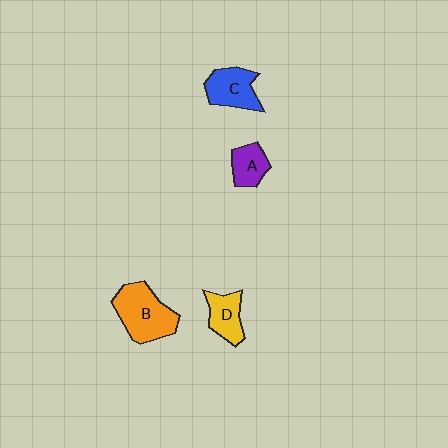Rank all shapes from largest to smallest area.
From largest to smallest: B (orange), C (blue), D (yellow), A (purple).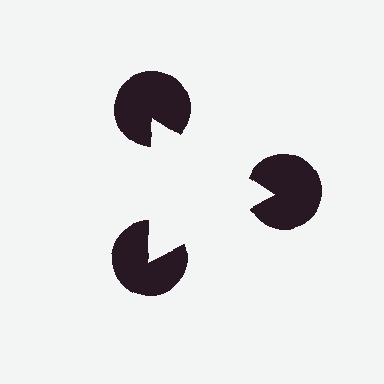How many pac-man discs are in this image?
There are 3 — one at each vertex of the illusory triangle.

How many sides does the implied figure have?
3 sides.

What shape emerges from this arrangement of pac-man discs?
An illusory triangle — its edges are inferred from the aligned wedge cuts in the pac-man discs, not physically drawn.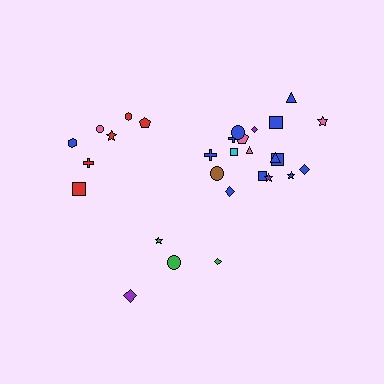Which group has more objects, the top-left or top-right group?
The top-right group.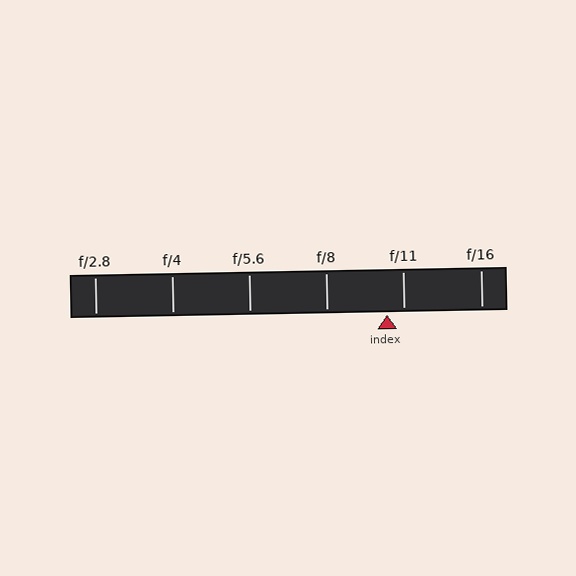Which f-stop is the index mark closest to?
The index mark is closest to f/11.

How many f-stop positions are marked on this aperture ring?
There are 6 f-stop positions marked.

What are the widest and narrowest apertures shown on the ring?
The widest aperture shown is f/2.8 and the narrowest is f/16.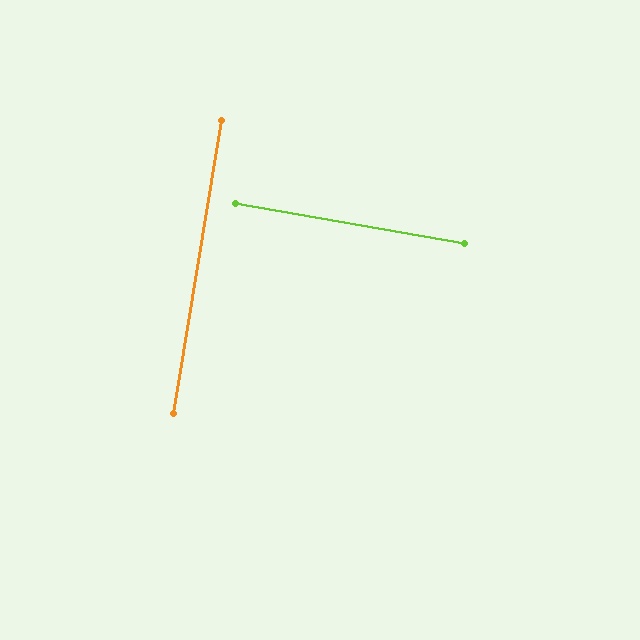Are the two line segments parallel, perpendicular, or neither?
Perpendicular — they meet at approximately 89°.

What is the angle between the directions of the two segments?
Approximately 89 degrees.